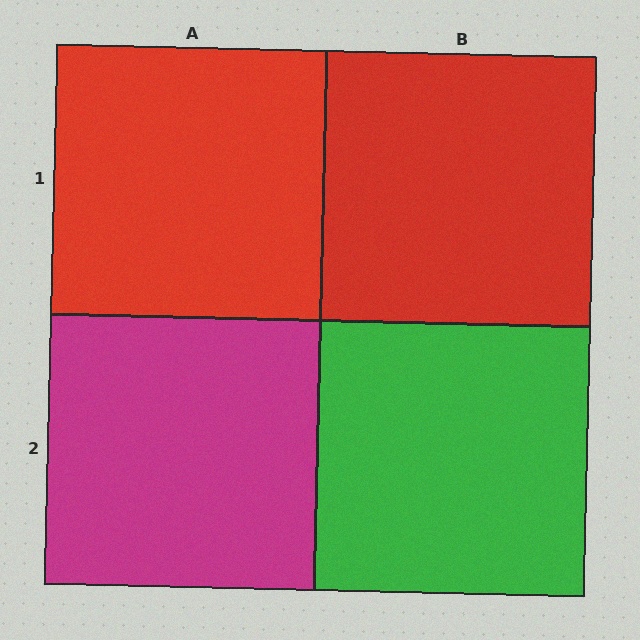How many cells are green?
1 cell is green.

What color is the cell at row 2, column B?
Green.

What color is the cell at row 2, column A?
Magenta.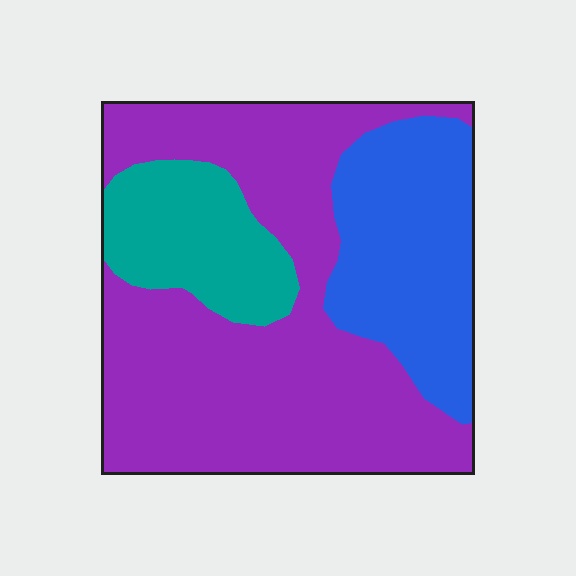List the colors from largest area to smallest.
From largest to smallest: purple, blue, teal.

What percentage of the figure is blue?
Blue covers roughly 25% of the figure.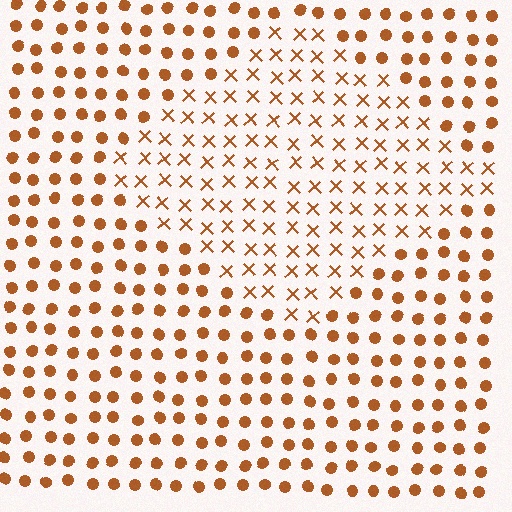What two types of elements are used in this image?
The image uses X marks inside the diamond region and circles outside it.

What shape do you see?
I see a diamond.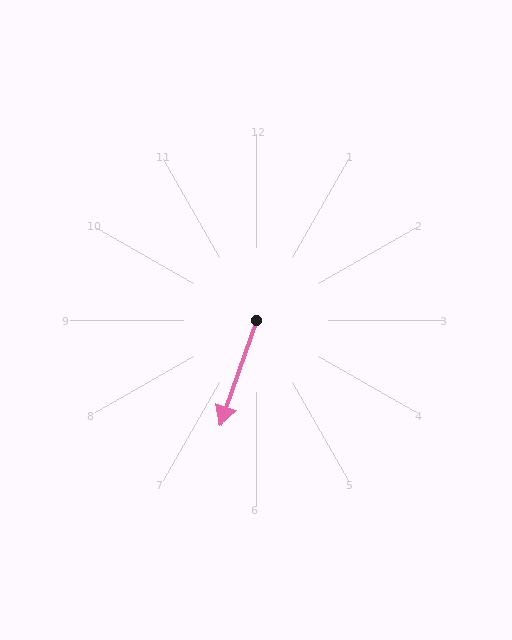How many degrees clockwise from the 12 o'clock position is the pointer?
Approximately 199 degrees.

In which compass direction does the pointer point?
South.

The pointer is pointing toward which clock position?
Roughly 7 o'clock.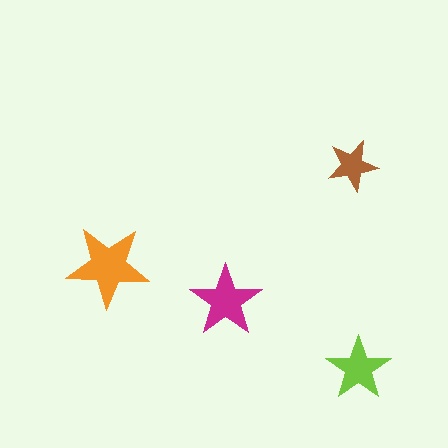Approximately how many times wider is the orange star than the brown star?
About 1.5 times wider.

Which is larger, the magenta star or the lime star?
The magenta one.